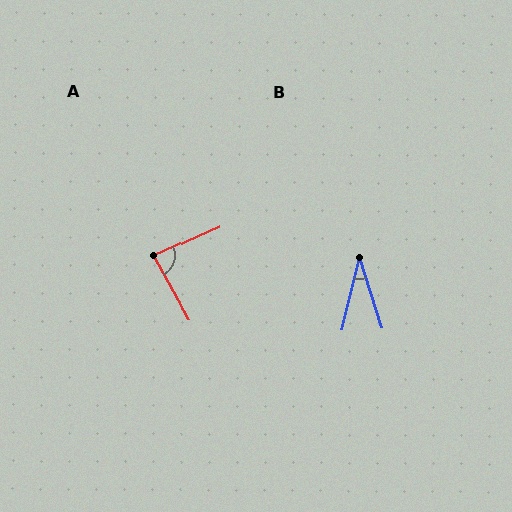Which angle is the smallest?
B, at approximately 31 degrees.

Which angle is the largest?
A, at approximately 85 degrees.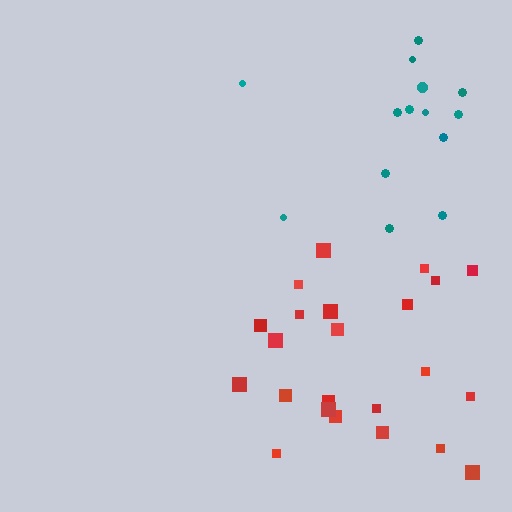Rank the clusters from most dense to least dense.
red, teal.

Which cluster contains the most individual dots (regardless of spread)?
Red (23).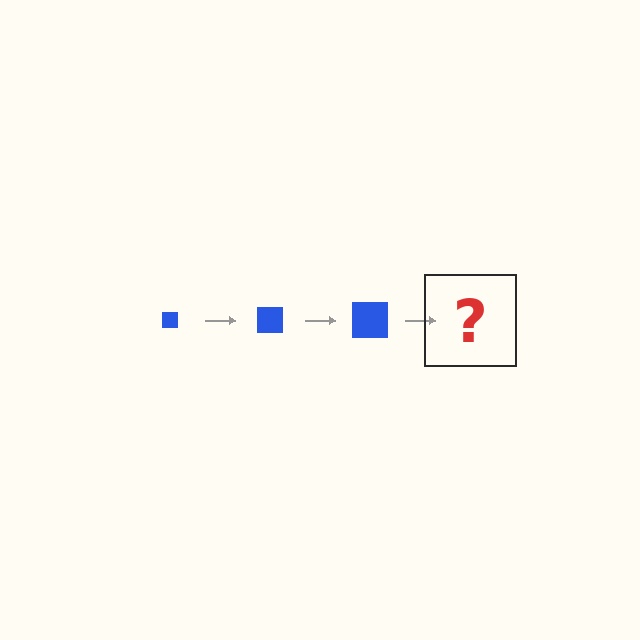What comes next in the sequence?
The next element should be a blue square, larger than the previous one.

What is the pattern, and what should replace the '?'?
The pattern is that the square gets progressively larger each step. The '?' should be a blue square, larger than the previous one.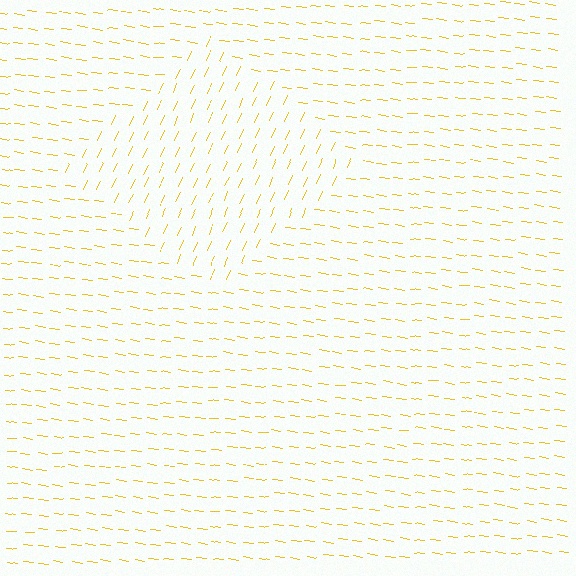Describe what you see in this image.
The image is filled with small yellow line segments. A diamond region in the image has lines oriented differently from the surrounding lines, creating a visible texture boundary.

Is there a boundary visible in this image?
Yes, there is a texture boundary formed by a change in line orientation.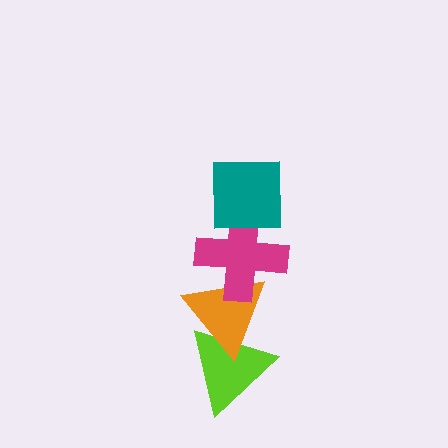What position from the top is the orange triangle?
The orange triangle is 3rd from the top.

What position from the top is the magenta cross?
The magenta cross is 2nd from the top.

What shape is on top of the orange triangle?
The magenta cross is on top of the orange triangle.